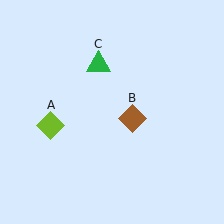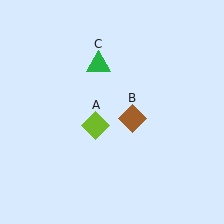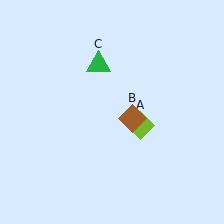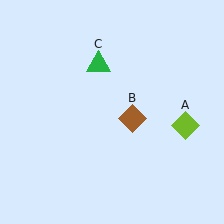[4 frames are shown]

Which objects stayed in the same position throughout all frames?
Brown diamond (object B) and green triangle (object C) remained stationary.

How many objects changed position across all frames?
1 object changed position: lime diamond (object A).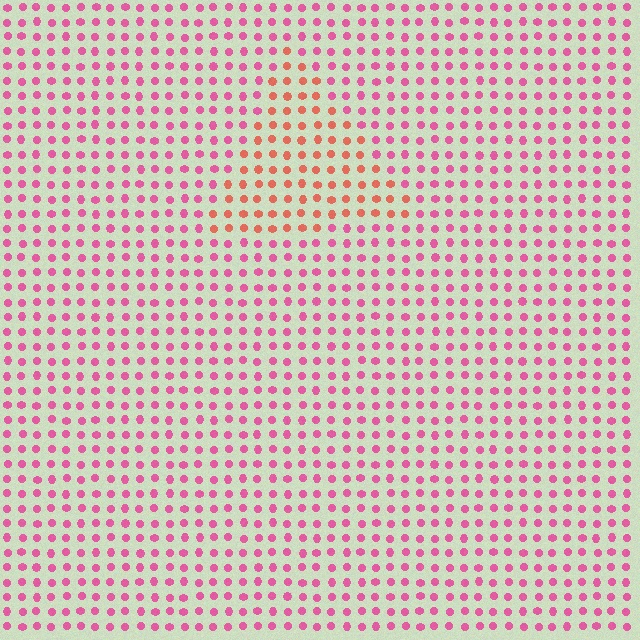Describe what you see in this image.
The image is filled with small pink elements in a uniform arrangement. A triangle-shaped region is visible where the elements are tinted to a slightly different hue, forming a subtle color boundary.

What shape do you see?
I see a triangle.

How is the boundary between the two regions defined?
The boundary is defined purely by a slight shift in hue (about 38 degrees). Spacing, size, and orientation are identical on both sides.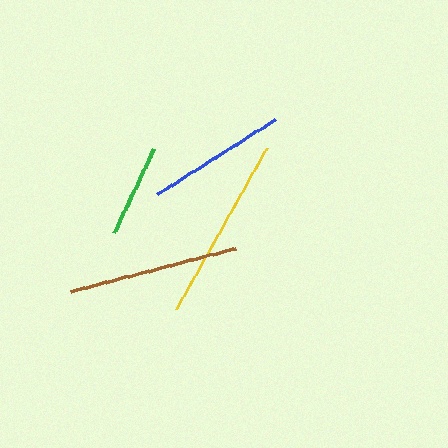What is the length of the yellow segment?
The yellow segment is approximately 184 pixels long.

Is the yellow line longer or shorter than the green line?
The yellow line is longer than the green line.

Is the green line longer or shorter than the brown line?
The brown line is longer than the green line.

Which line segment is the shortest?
The green line is the shortest at approximately 93 pixels.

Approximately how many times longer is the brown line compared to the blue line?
The brown line is approximately 1.2 times the length of the blue line.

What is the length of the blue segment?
The blue segment is approximately 139 pixels long.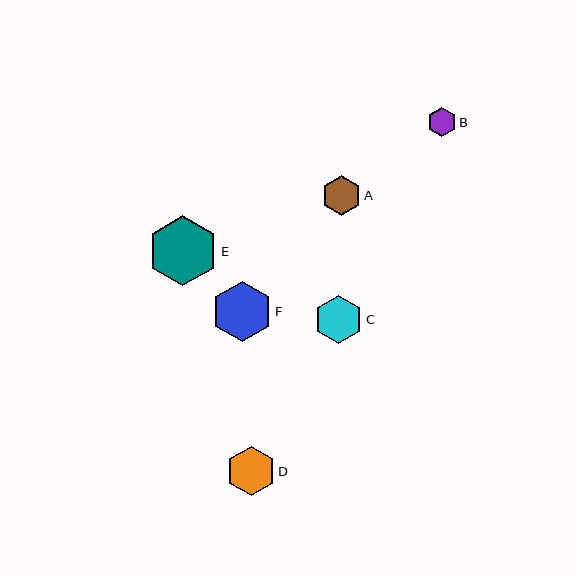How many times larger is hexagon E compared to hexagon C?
Hexagon E is approximately 1.4 times the size of hexagon C.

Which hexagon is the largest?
Hexagon E is the largest with a size of approximately 70 pixels.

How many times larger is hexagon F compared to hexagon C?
Hexagon F is approximately 1.2 times the size of hexagon C.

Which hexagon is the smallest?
Hexagon B is the smallest with a size of approximately 29 pixels.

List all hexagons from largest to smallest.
From largest to smallest: E, F, D, C, A, B.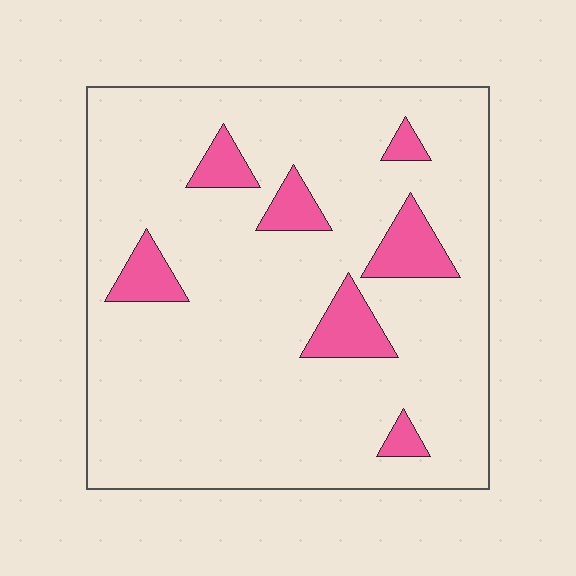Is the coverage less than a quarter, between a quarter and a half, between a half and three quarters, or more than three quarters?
Less than a quarter.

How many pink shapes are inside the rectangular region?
7.